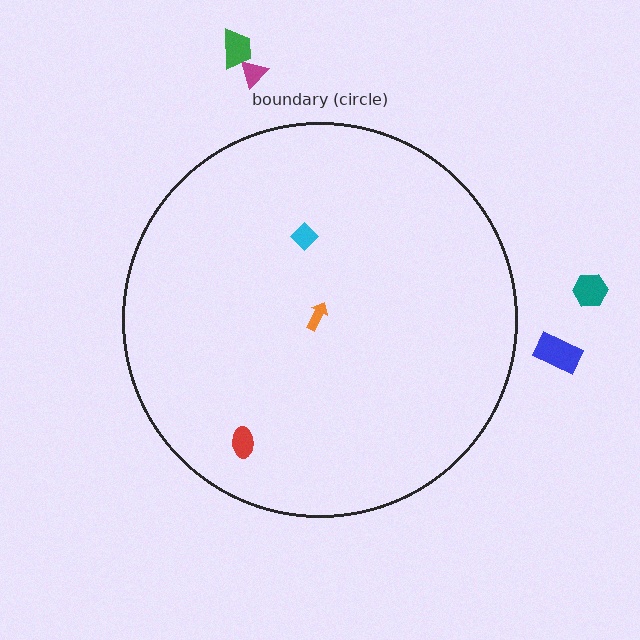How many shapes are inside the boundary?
3 inside, 4 outside.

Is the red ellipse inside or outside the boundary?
Inside.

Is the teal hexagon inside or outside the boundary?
Outside.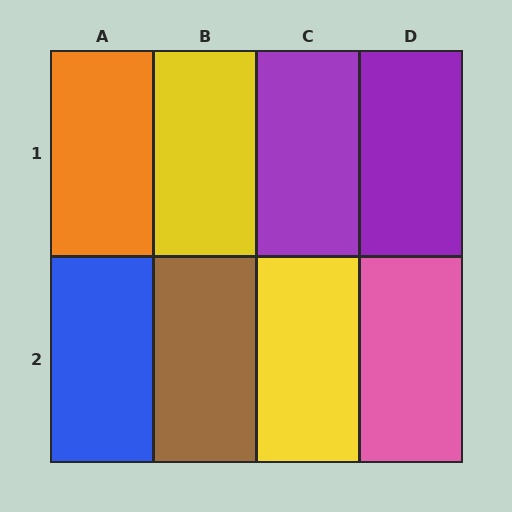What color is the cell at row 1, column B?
Yellow.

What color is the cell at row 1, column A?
Orange.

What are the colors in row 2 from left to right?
Blue, brown, yellow, pink.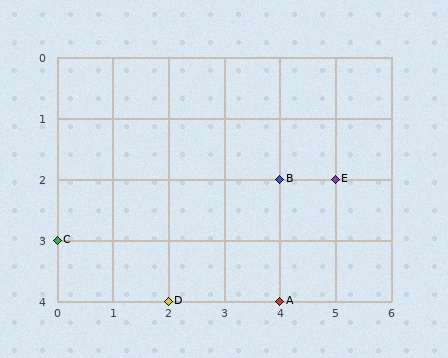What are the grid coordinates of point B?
Point B is at grid coordinates (4, 2).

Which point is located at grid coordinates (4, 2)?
Point B is at (4, 2).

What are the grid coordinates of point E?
Point E is at grid coordinates (5, 2).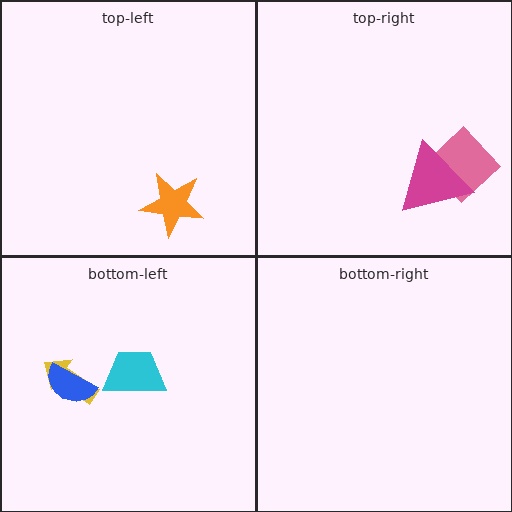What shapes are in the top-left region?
The orange star.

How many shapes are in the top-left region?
1.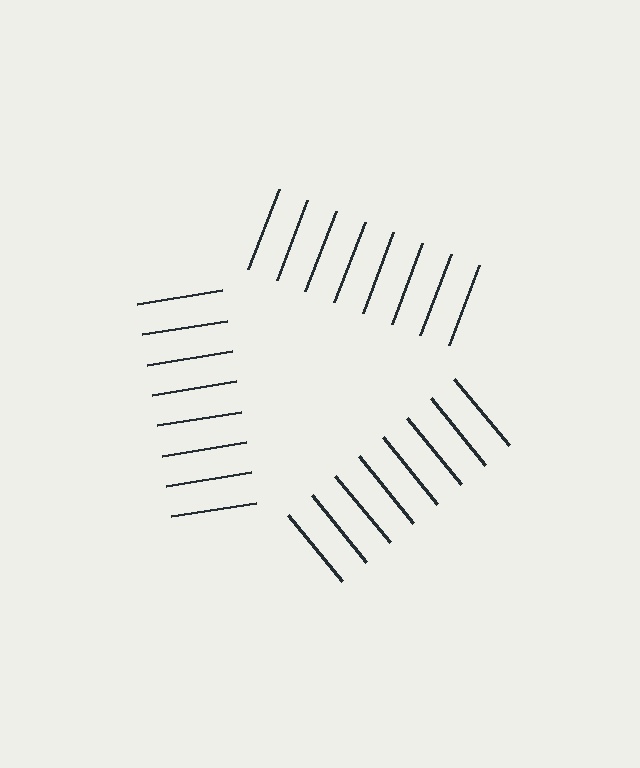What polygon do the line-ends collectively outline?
An illusory triangle — the line segments terminate on its edges but no continuous stroke is drawn.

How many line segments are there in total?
24 — 8 along each of the 3 edges.